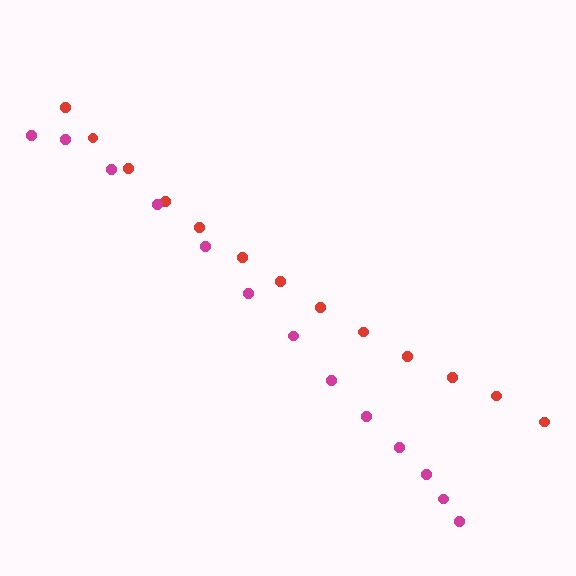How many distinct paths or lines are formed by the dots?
There are 2 distinct paths.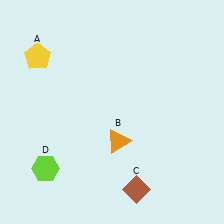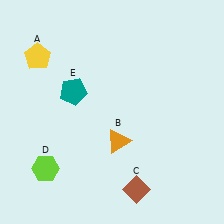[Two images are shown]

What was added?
A teal pentagon (E) was added in Image 2.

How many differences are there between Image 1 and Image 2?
There is 1 difference between the two images.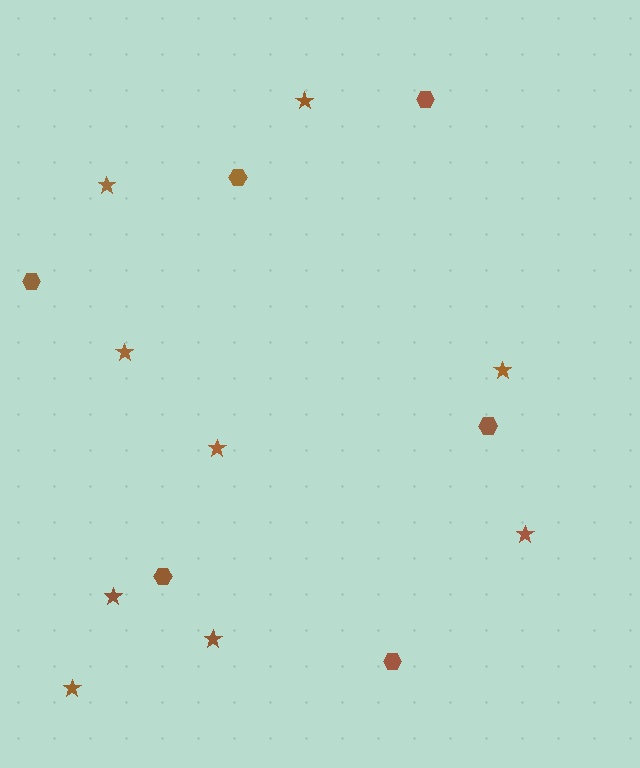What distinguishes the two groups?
There are 2 groups: one group of stars (9) and one group of hexagons (6).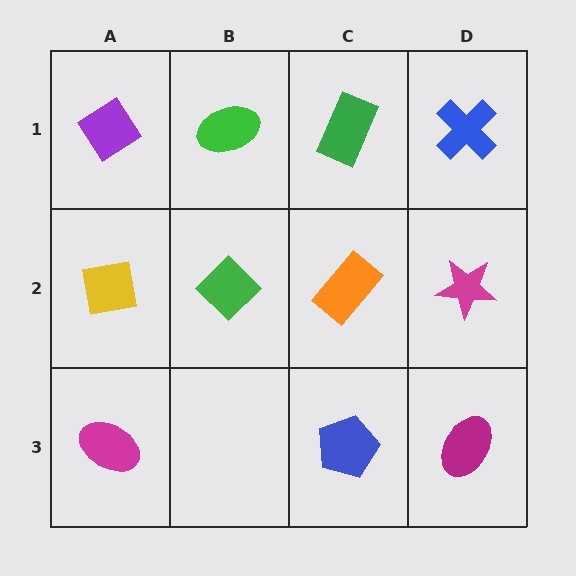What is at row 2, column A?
A yellow square.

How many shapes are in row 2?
4 shapes.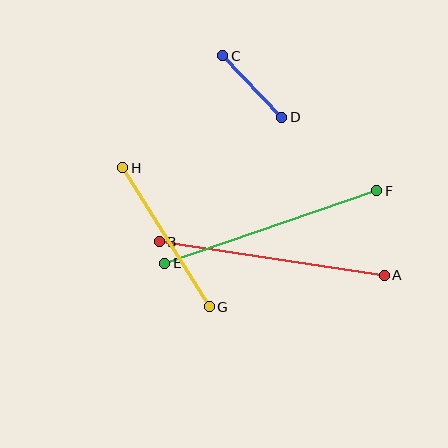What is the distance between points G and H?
The distance is approximately 164 pixels.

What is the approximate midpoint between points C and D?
The midpoint is at approximately (252, 87) pixels.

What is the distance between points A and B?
The distance is approximately 228 pixels.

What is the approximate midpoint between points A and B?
The midpoint is at approximately (272, 259) pixels.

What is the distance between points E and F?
The distance is approximately 224 pixels.